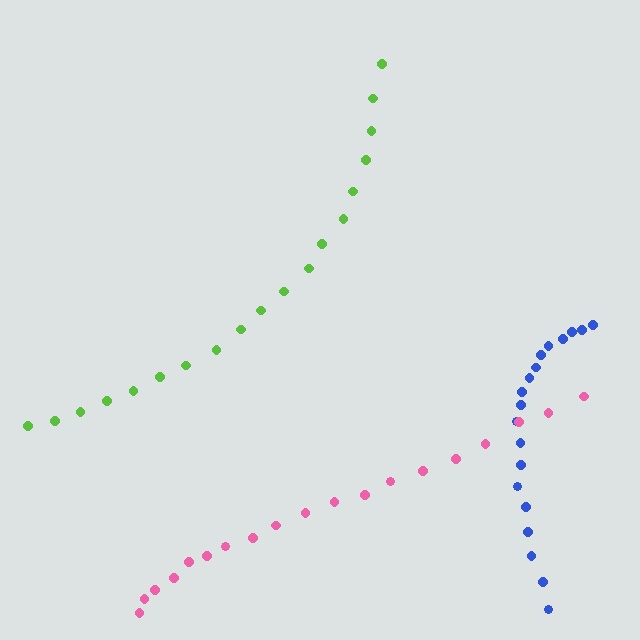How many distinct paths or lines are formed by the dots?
There are 3 distinct paths.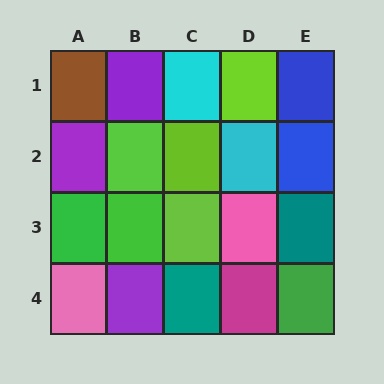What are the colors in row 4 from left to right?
Pink, purple, teal, magenta, green.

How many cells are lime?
4 cells are lime.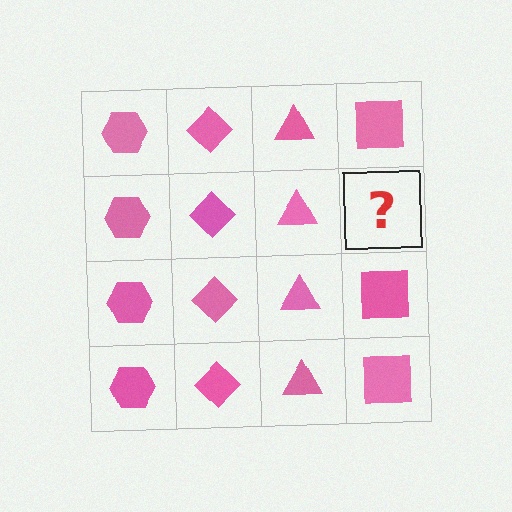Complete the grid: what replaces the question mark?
The question mark should be replaced with a pink square.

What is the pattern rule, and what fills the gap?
The rule is that each column has a consistent shape. The gap should be filled with a pink square.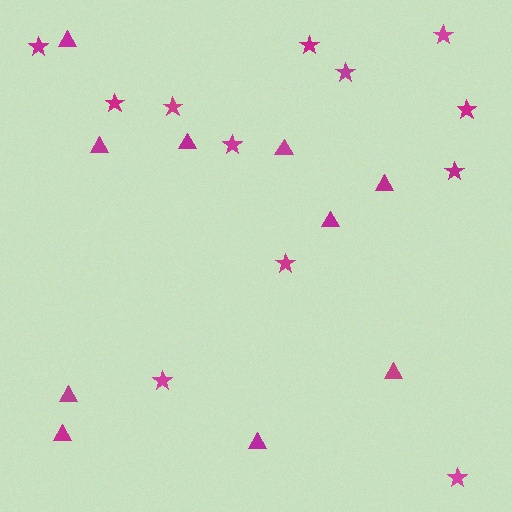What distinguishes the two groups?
There are 2 groups: one group of triangles (10) and one group of stars (12).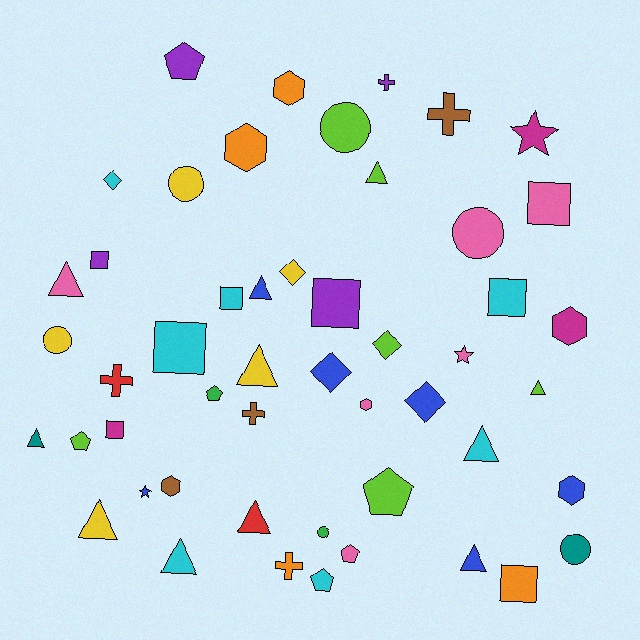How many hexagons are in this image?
There are 6 hexagons.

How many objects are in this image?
There are 50 objects.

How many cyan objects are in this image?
There are 7 cyan objects.